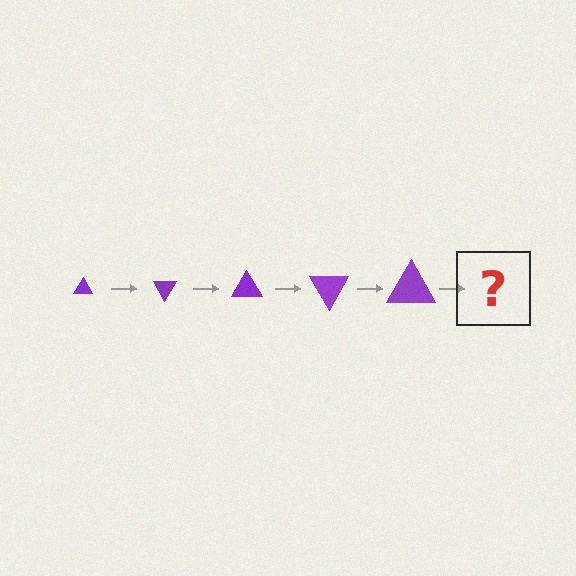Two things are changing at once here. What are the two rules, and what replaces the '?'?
The two rules are that the triangle grows larger each step and it rotates 60 degrees each step. The '?' should be a triangle, larger than the previous one and rotated 300 degrees from the start.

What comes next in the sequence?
The next element should be a triangle, larger than the previous one and rotated 300 degrees from the start.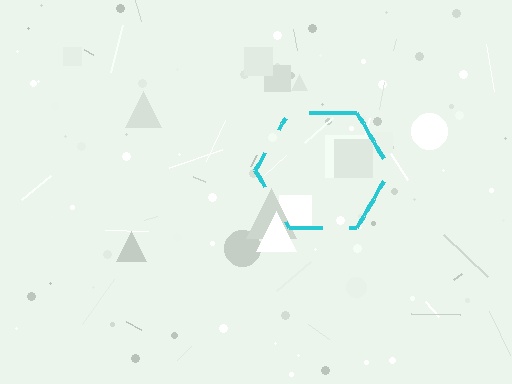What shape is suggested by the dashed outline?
The dashed outline suggests a hexagon.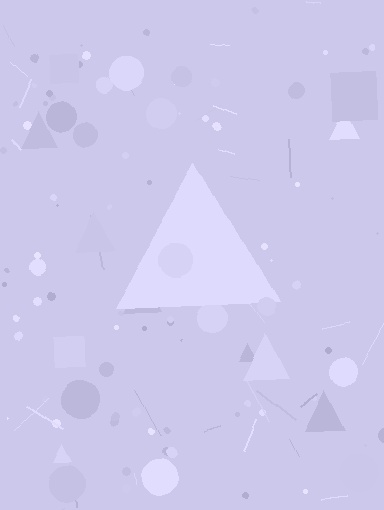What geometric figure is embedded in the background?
A triangle is embedded in the background.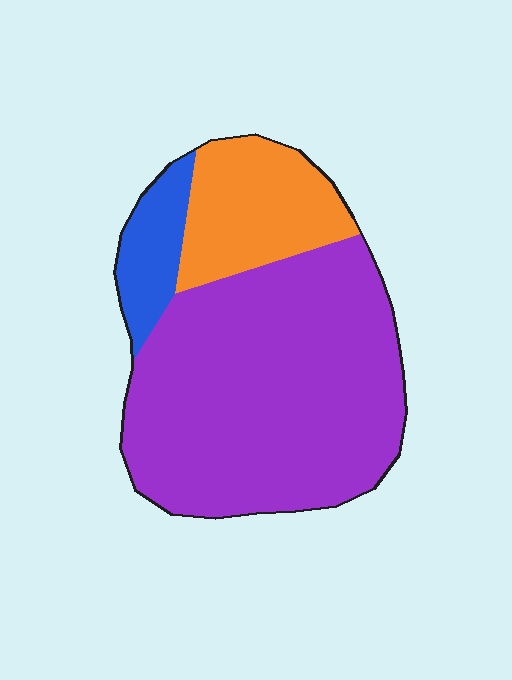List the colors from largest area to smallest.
From largest to smallest: purple, orange, blue.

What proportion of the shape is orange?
Orange covers around 20% of the shape.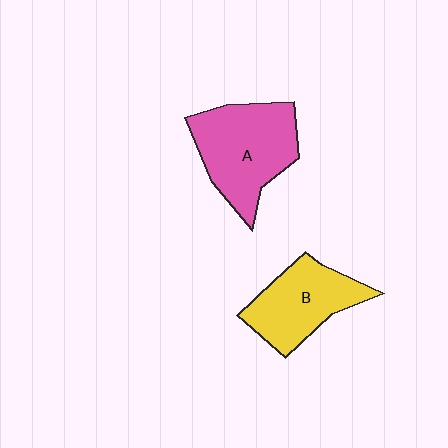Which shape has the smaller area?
Shape B (yellow).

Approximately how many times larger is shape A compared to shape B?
Approximately 1.3 times.